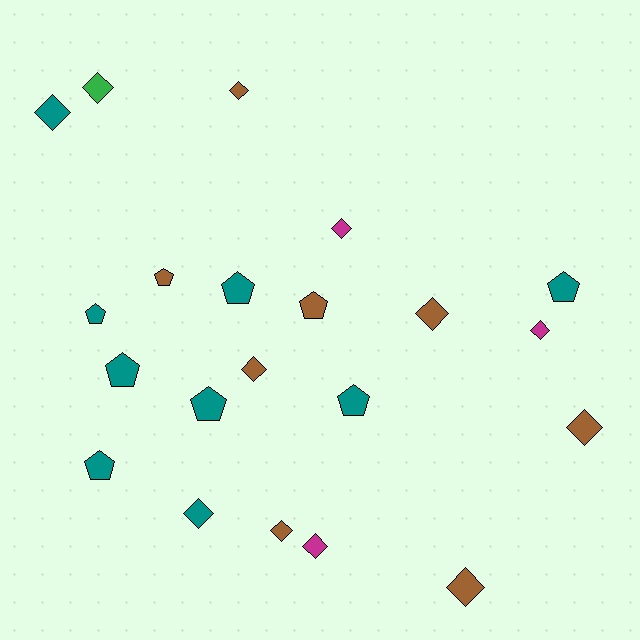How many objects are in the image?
There are 21 objects.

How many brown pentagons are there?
There are 2 brown pentagons.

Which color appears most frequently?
Teal, with 9 objects.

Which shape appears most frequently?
Diamond, with 12 objects.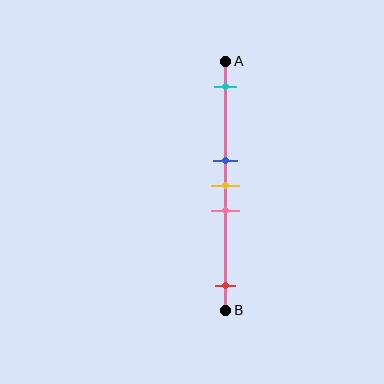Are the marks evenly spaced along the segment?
No, the marks are not evenly spaced.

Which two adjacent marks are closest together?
The blue and yellow marks are the closest adjacent pair.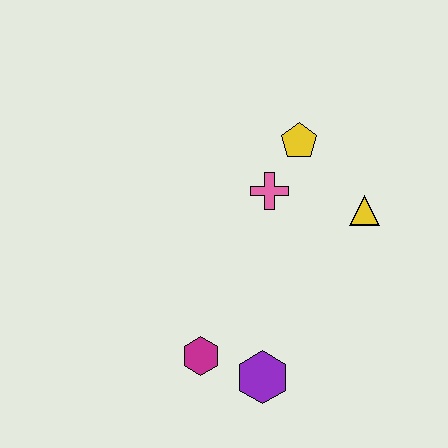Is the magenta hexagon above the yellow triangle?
No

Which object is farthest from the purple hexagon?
The yellow pentagon is farthest from the purple hexagon.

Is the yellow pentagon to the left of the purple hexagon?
No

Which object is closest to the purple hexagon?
The magenta hexagon is closest to the purple hexagon.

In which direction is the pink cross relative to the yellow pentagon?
The pink cross is below the yellow pentagon.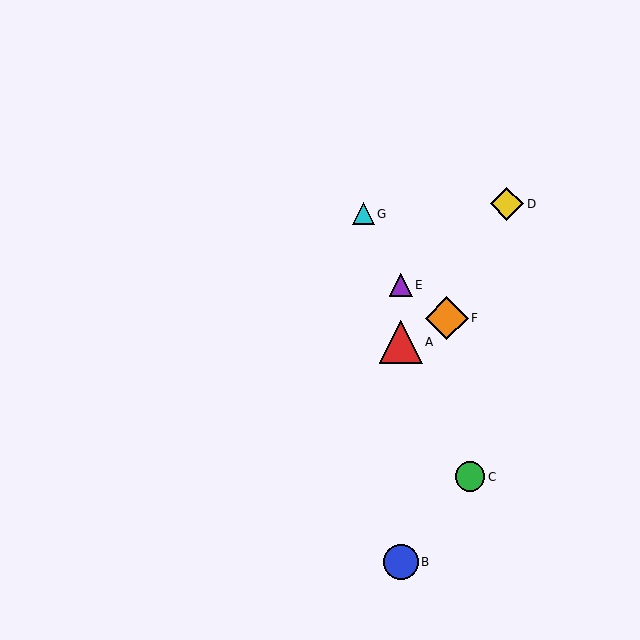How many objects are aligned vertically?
3 objects (A, B, E) are aligned vertically.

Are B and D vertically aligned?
No, B is at x≈401 and D is at x≈507.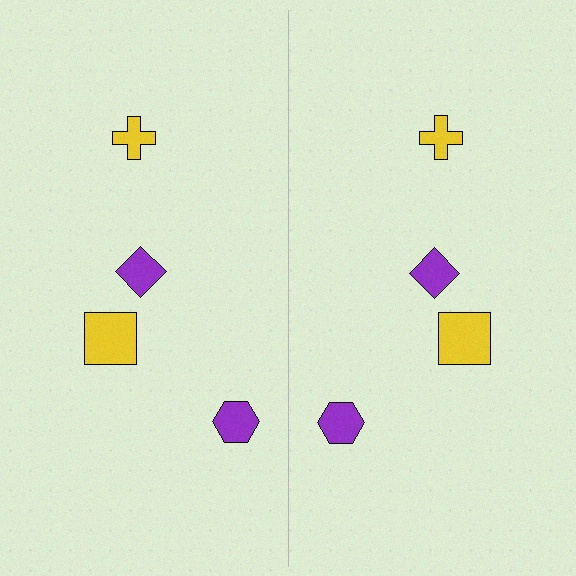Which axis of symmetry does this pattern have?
The pattern has a vertical axis of symmetry running through the center of the image.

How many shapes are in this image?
There are 8 shapes in this image.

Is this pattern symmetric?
Yes, this pattern has bilateral (reflection) symmetry.